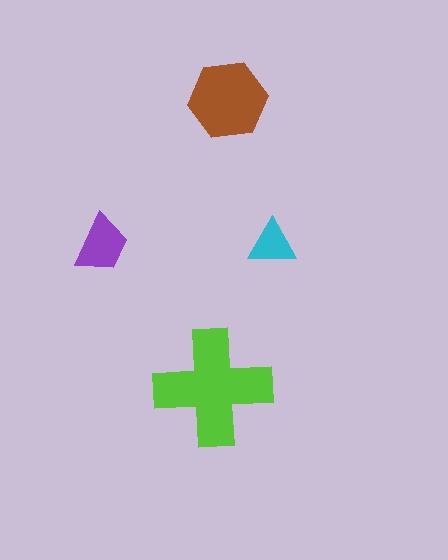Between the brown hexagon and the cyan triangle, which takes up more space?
The brown hexagon.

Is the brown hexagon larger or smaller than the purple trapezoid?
Larger.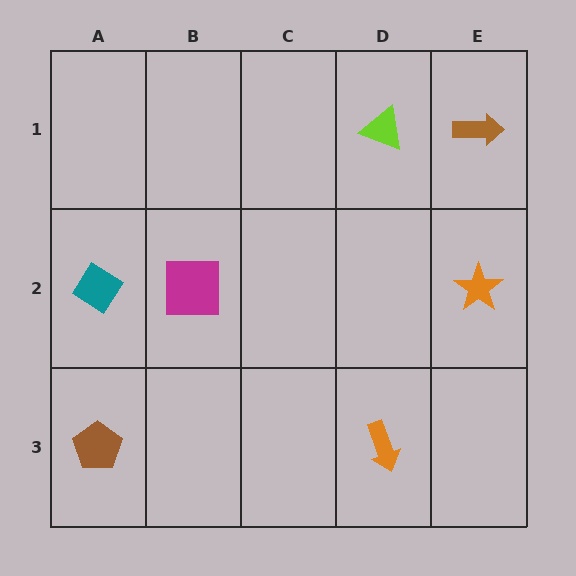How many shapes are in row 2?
3 shapes.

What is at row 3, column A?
A brown pentagon.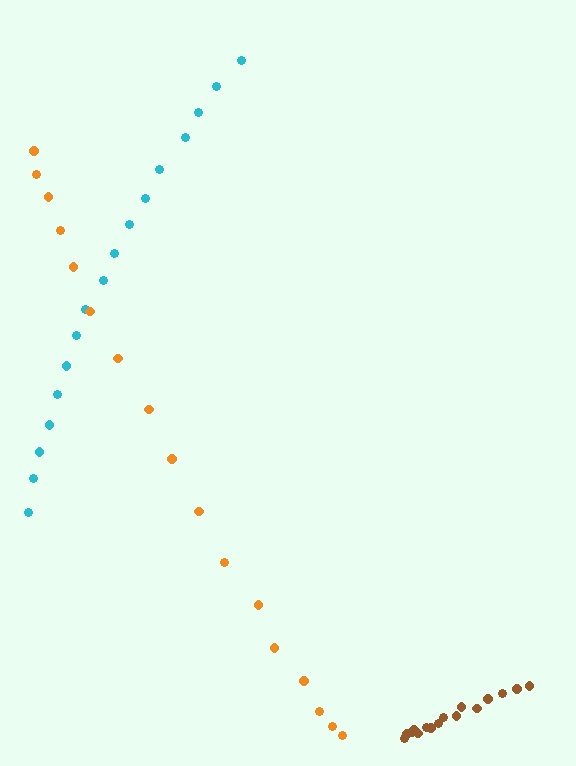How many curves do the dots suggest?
There are 3 distinct paths.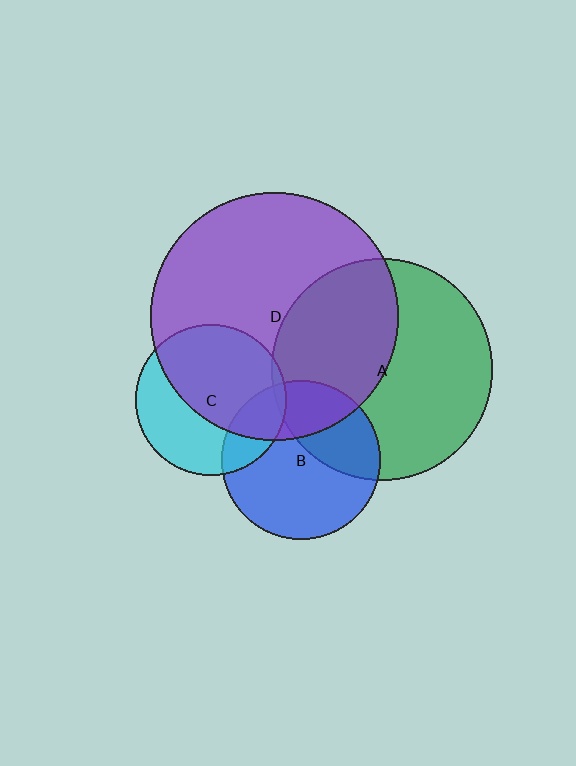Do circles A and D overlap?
Yes.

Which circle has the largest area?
Circle D (purple).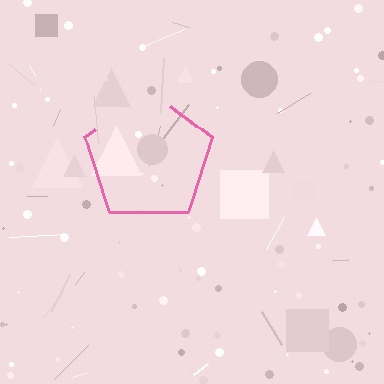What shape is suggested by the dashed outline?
The dashed outline suggests a pentagon.